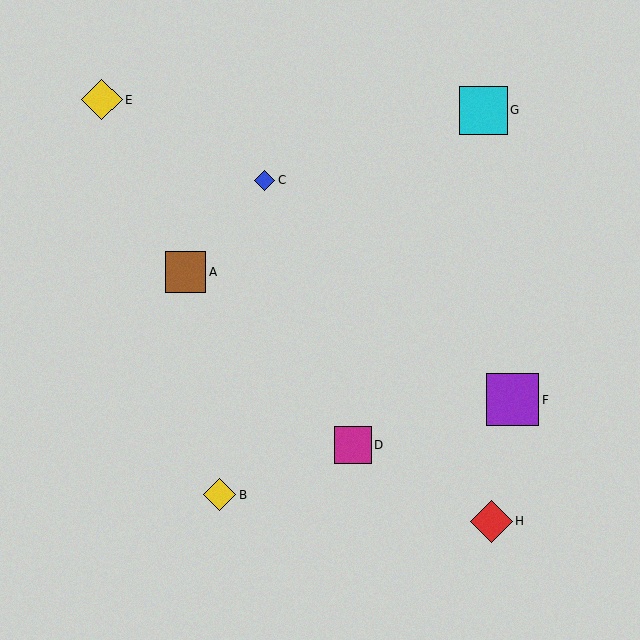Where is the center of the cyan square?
The center of the cyan square is at (483, 110).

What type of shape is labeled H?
Shape H is a red diamond.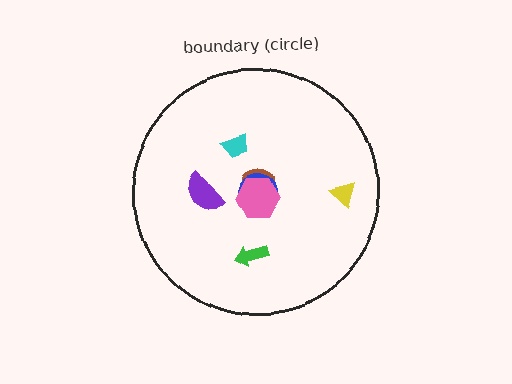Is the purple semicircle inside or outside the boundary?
Inside.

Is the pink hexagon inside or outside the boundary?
Inside.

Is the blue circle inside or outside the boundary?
Inside.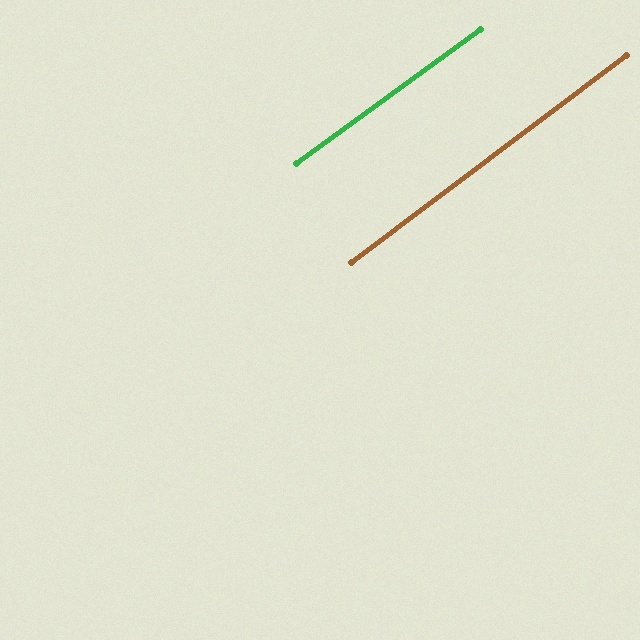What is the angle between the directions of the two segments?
Approximately 1 degree.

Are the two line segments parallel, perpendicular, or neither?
Parallel — their directions differ by only 0.9°.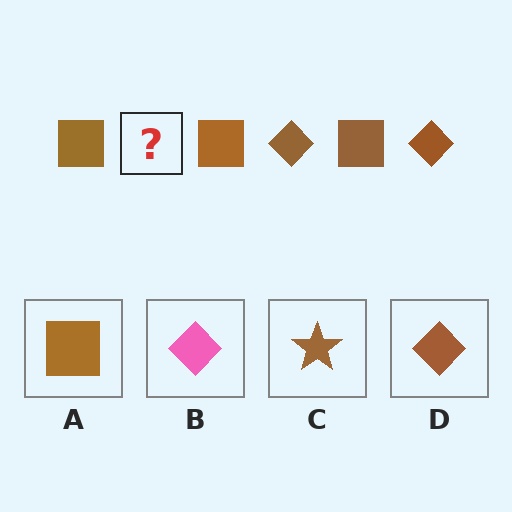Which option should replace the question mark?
Option D.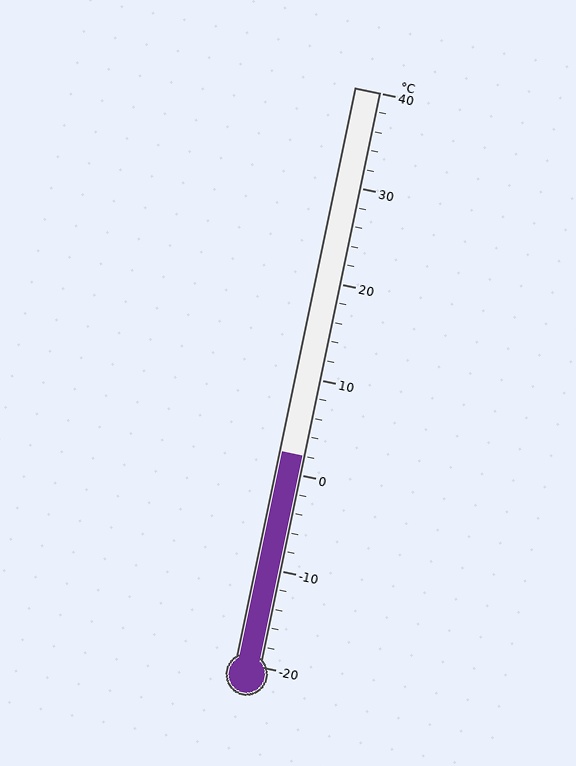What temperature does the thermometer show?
The thermometer shows approximately 2°C.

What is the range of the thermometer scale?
The thermometer scale ranges from -20°C to 40°C.